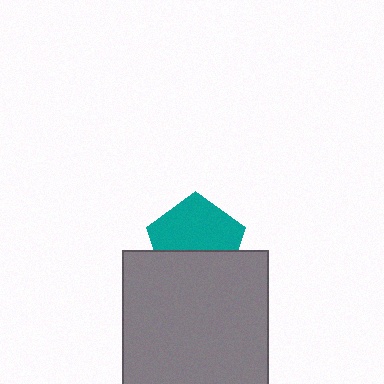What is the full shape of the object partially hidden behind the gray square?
The partially hidden object is a teal pentagon.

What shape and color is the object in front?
The object in front is a gray square.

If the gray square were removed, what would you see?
You would see the complete teal pentagon.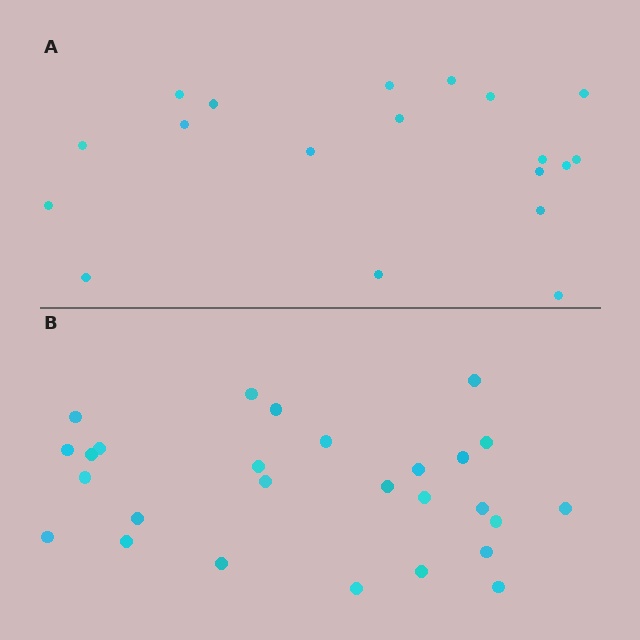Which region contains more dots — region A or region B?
Region B (the bottom region) has more dots.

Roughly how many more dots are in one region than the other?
Region B has roughly 8 or so more dots than region A.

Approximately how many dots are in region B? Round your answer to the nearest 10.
About 30 dots. (The exact count is 27, which rounds to 30.)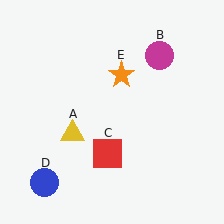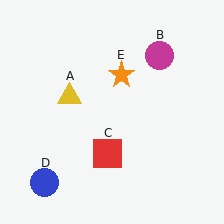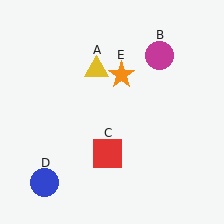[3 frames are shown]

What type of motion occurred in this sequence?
The yellow triangle (object A) rotated clockwise around the center of the scene.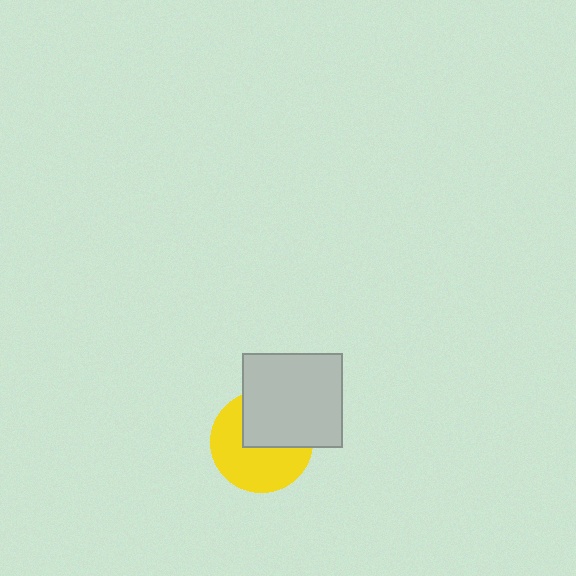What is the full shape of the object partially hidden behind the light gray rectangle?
The partially hidden object is a yellow circle.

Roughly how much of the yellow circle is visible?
About half of it is visible (roughly 58%).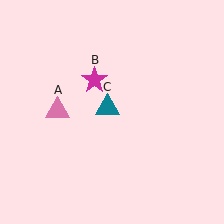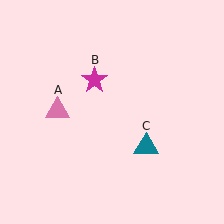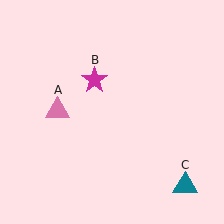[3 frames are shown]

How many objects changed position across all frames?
1 object changed position: teal triangle (object C).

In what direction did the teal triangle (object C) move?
The teal triangle (object C) moved down and to the right.